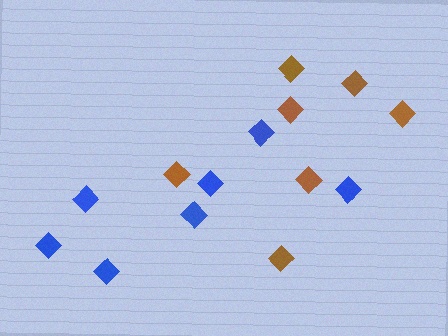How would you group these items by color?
There are 2 groups: one group of blue diamonds (7) and one group of brown diamonds (7).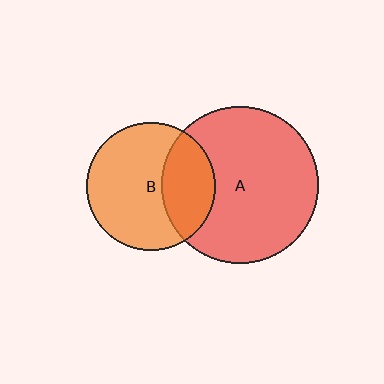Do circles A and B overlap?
Yes.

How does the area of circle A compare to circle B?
Approximately 1.5 times.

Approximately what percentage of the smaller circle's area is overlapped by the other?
Approximately 30%.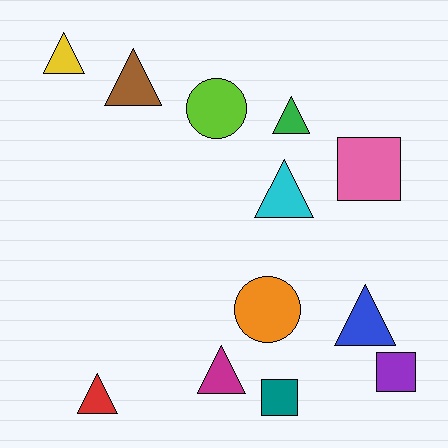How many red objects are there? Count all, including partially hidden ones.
There is 1 red object.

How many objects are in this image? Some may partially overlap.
There are 12 objects.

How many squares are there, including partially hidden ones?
There are 3 squares.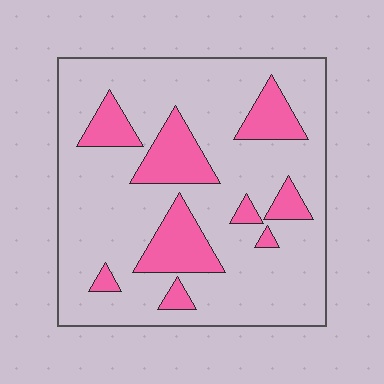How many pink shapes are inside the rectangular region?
9.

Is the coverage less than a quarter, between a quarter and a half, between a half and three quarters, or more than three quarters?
Less than a quarter.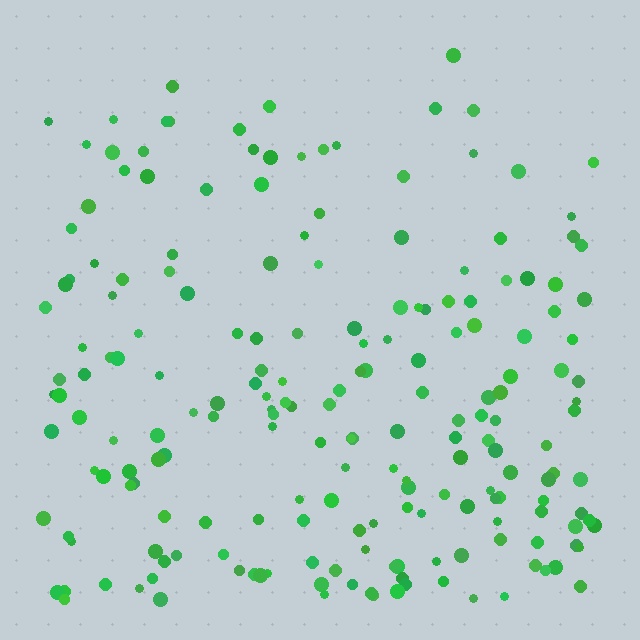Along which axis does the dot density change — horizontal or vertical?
Vertical.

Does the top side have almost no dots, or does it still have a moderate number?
Still a moderate number, just noticeably fewer than the bottom.